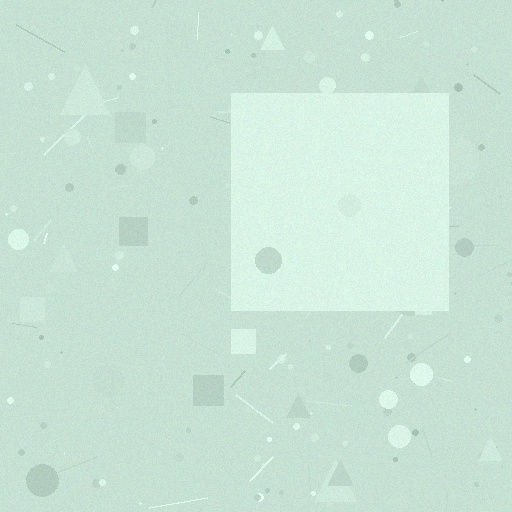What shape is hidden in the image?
A square is hidden in the image.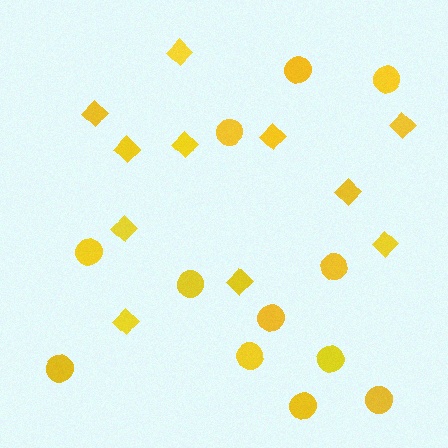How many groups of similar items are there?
There are 2 groups: one group of circles (12) and one group of diamonds (11).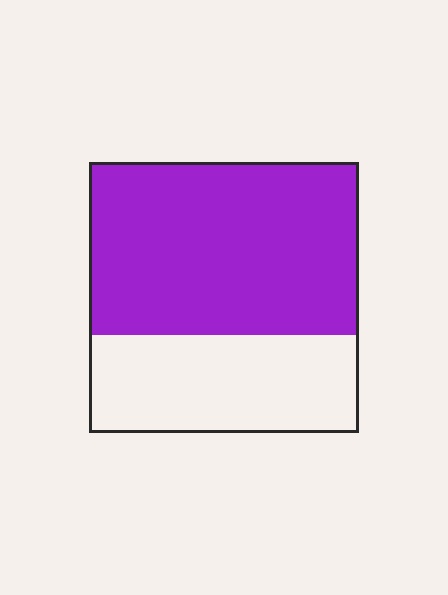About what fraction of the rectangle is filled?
About five eighths (5/8).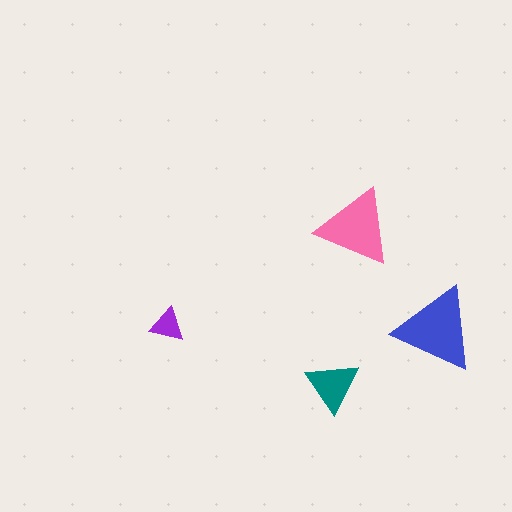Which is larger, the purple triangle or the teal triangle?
The teal one.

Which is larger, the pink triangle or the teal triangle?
The pink one.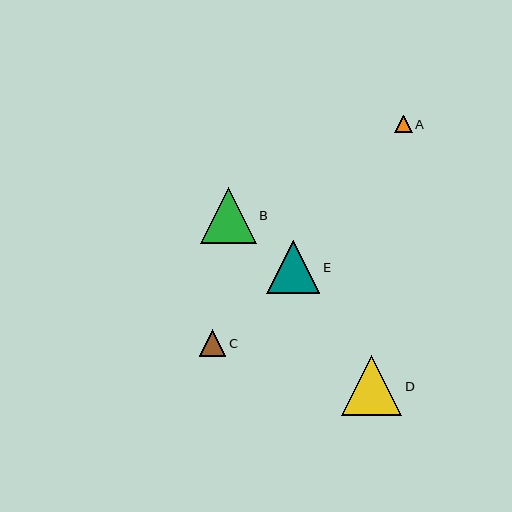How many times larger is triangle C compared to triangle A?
Triangle C is approximately 1.5 times the size of triangle A.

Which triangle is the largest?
Triangle D is the largest with a size of approximately 60 pixels.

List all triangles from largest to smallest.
From largest to smallest: D, B, E, C, A.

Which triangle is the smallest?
Triangle A is the smallest with a size of approximately 17 pixels.